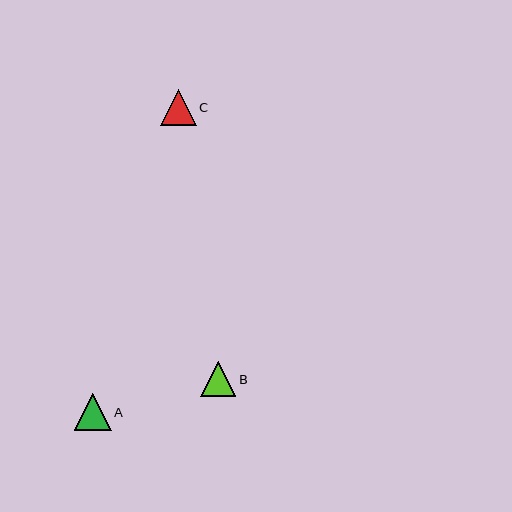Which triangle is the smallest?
Triangle B is the smallest with a size of approximately 35 pixels.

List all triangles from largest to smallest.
From largest to smallest: A, C, B.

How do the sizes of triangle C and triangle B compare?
Triangle C and triangle B are approximately the same size.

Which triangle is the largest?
Triangle A is the largest with a size of approximately 37 pixels.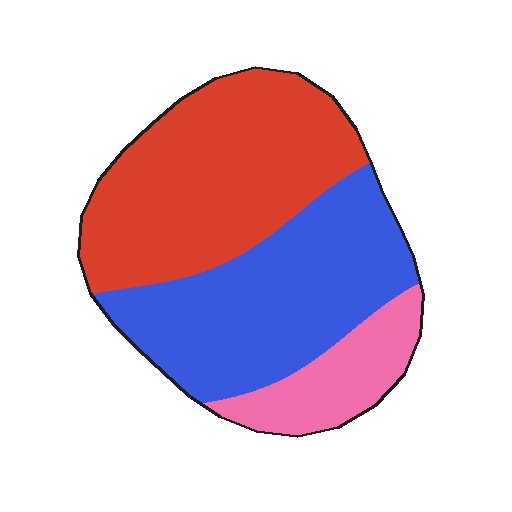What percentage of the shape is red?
Red covers about 45% of the shape.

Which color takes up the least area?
Pink, at roughly 15%.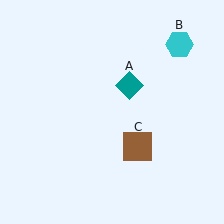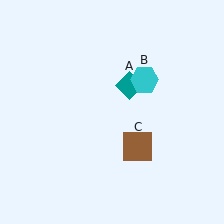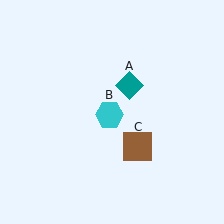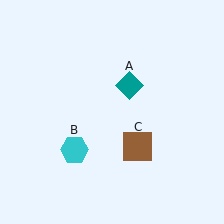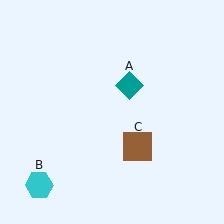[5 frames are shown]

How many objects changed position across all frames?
1 object changed position: cyan hexagon (object B).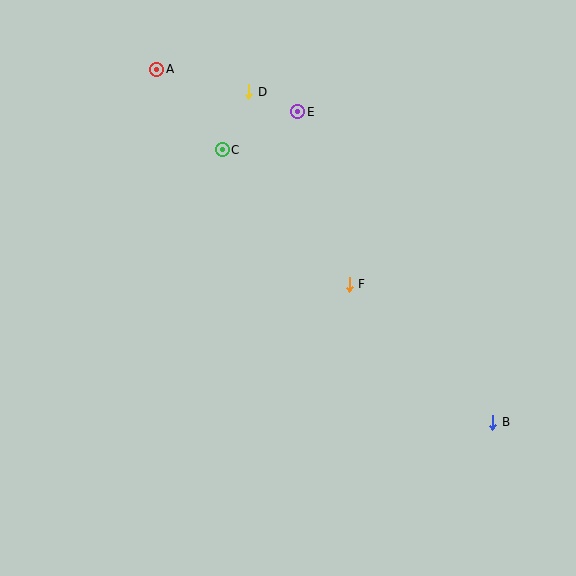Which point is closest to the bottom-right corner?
Point B is closest to the bottom-right corner.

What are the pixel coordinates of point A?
Point A is at (157, 69).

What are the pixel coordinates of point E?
Point E is at (298, 112).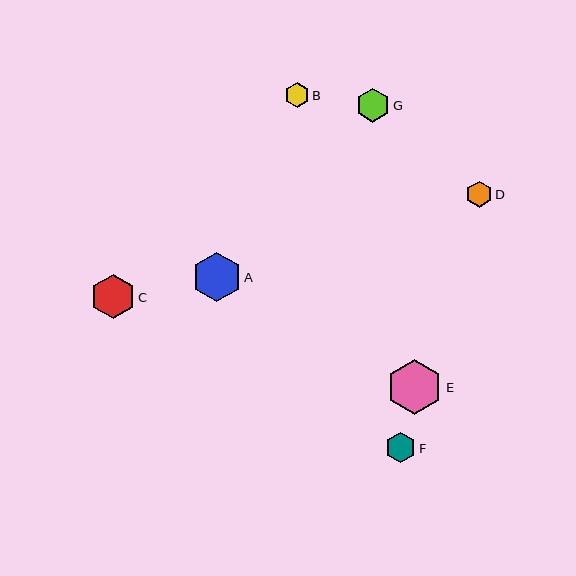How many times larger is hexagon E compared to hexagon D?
Hexagon E is approximately 2.1 times the size of hexagon D.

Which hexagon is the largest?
Hexagon E is the largest with a size of approximately 55 pixels.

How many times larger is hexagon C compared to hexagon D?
Hexagon C is approximately 1.7 times the size of hexagon D.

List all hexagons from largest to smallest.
From largest to smallest: E, A, C, G, F, D, B.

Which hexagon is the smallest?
Hexagon B is the smallest with a size of approximately 24 pixels.